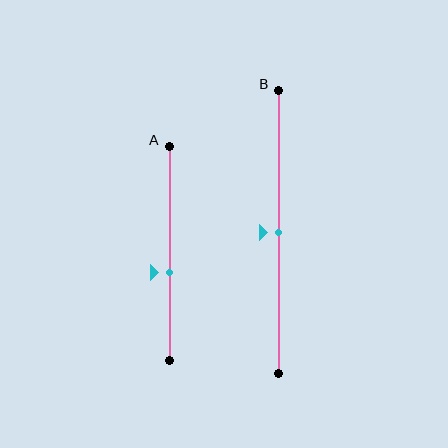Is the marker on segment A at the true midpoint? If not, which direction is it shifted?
No, the marker on segment A is shifted downward by about 9% of the segment length.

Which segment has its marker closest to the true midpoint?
Segment B has its marker closest to the true midpoint.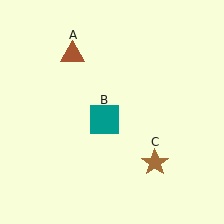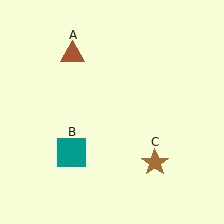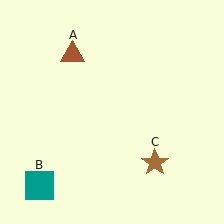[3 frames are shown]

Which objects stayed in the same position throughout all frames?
Brown triangle (object A) and brown star (object C) remained stationary.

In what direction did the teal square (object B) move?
The teal square (object B) moved down and to the left.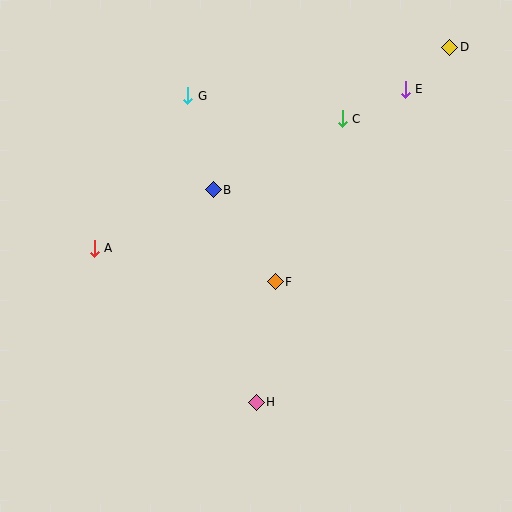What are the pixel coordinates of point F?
Point F is at (275, 282).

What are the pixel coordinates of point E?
Point E is at (405, 89).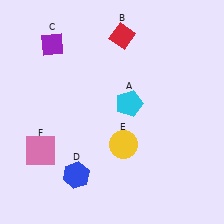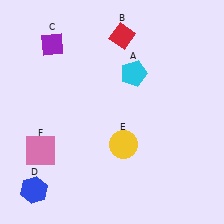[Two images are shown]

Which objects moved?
The objects that moved are: the cyan pentagon (A), the blue hexagon (D).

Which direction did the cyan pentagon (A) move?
The cyan pentagon (A) moved up.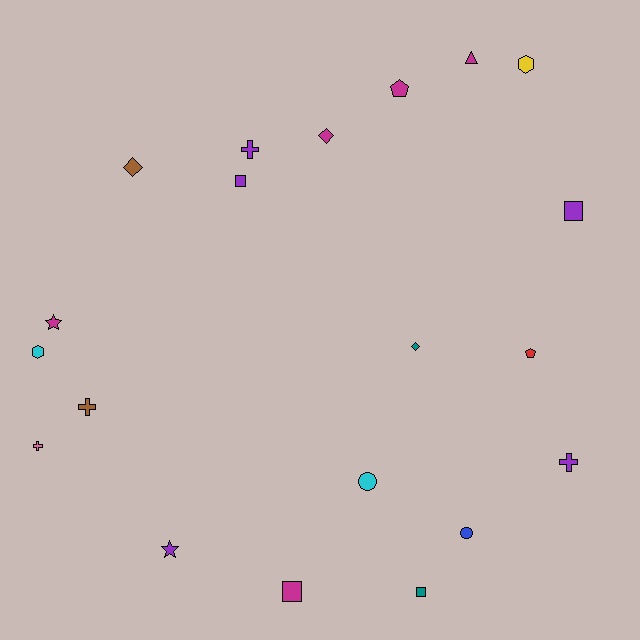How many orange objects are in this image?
There are no orange objects.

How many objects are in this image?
There are 20 objects.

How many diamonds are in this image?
There are 3 diamonds.